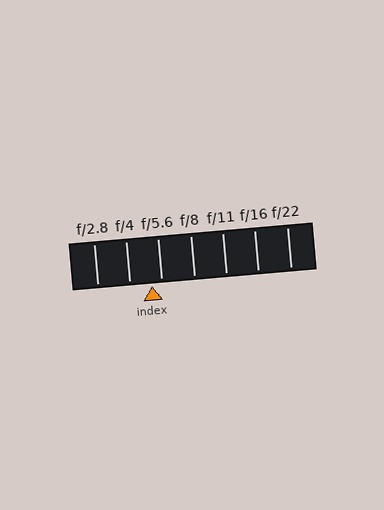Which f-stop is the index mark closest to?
The index mark is closest to f/5.6.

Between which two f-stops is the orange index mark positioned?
The index mark is between f/4 and f/5.6.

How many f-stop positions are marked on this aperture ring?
There are 7 f-stop positions marked.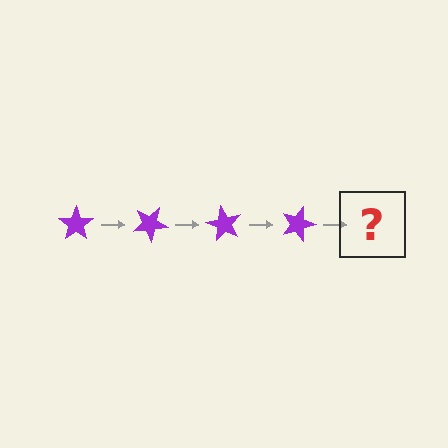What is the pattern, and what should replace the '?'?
The pattern is that the star rotates 30 degrees each step. The '?' should be a purple star rotated 120 degrees.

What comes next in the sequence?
The next element should be a purple star rotated 120 degrees.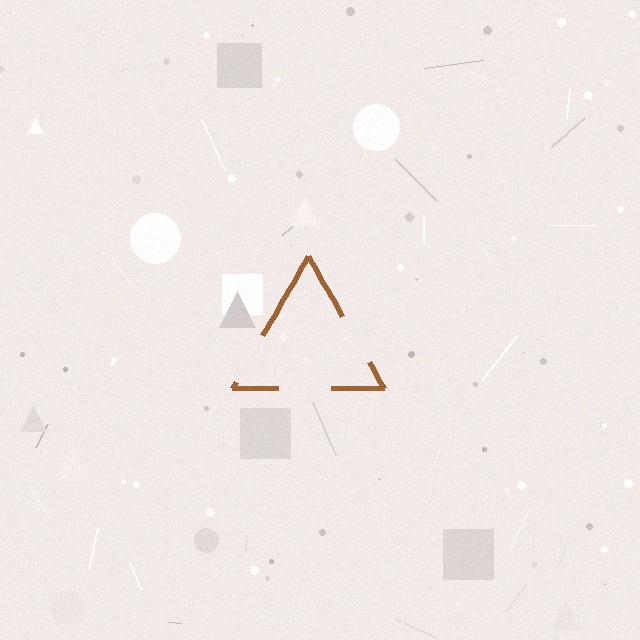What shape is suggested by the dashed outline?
The dashed outline suggests a triangle.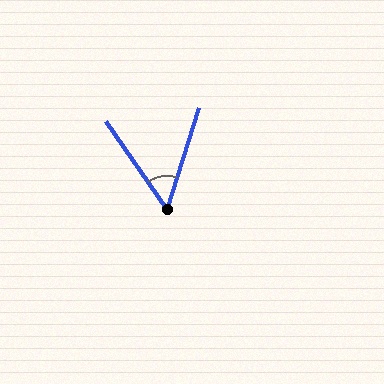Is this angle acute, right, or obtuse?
It is acute.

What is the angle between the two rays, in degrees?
Approximately 52 degrees.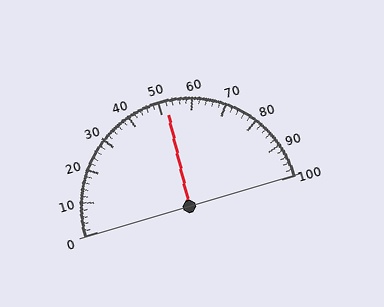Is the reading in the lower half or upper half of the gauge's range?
The reading is in the upper half of the range (0 to 100).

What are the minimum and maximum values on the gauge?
The gauge ranges from 0 to 100.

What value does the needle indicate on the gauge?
The needle indicates approximately 52.